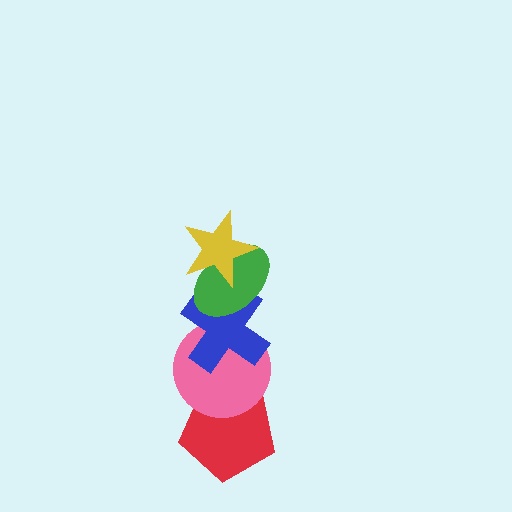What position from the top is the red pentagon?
The red pentagon is 5th from the top.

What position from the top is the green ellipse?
The green ellipse is 2nd from the top.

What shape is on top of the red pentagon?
The pink circle is on top of the red pentagon.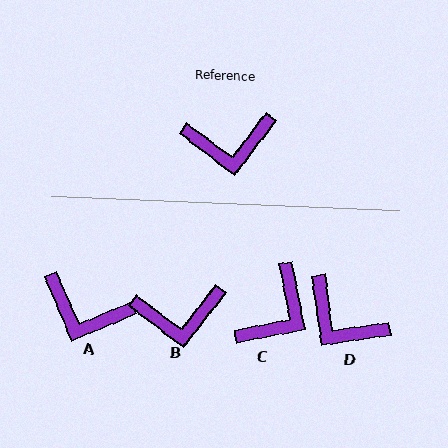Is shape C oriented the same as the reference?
No, it is off by about 48 degrees.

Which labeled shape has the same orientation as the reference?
B.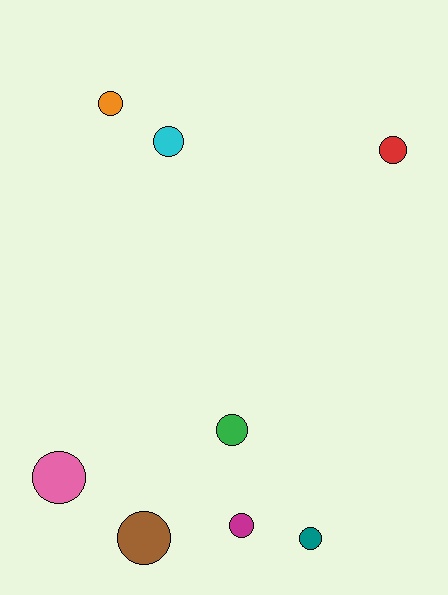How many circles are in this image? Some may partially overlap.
There are 8 circles.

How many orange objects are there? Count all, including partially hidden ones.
There is 1 orange object.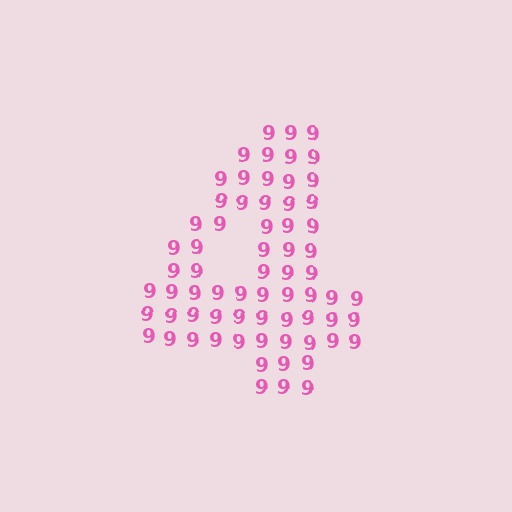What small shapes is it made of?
It is made of small digit 9's.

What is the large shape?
The large shape is the digit 4.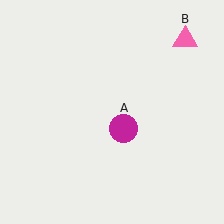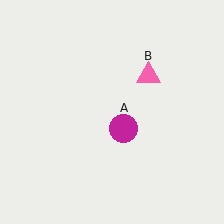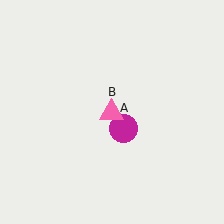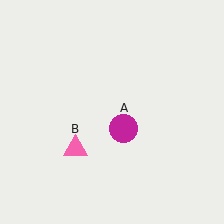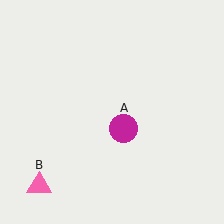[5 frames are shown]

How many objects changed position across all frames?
1 object changed position: pink triangle (object B).